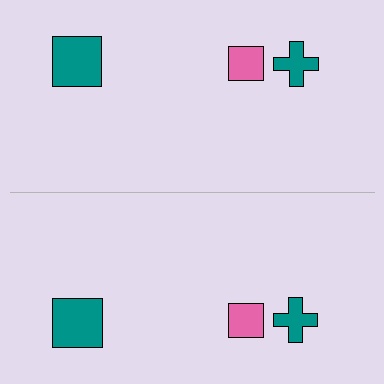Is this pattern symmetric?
Yes, this pattern has bilateral (reflection) symmetry.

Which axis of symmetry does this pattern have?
The pattern has a horizontal axis of symmetry running through the center of the image.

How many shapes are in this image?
There are 6 shapes in this image.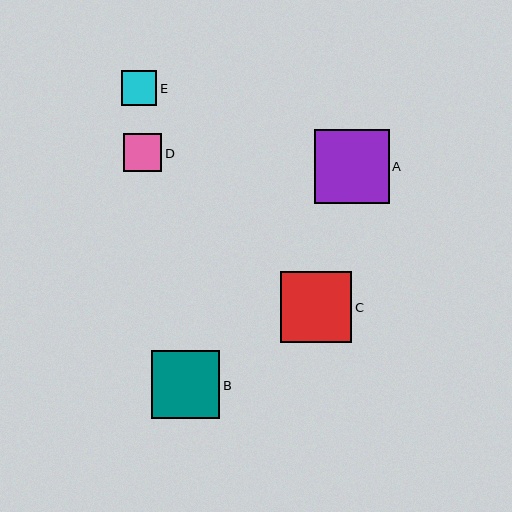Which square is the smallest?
Square E is the smallest with a size of approximately 35 pixels.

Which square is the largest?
Square A is the largest with a size of approximately 74 pixels.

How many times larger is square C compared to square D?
Square C is approximately 1.9 times the size of square D.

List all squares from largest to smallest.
From largest to smallest: A, C, B, D, E.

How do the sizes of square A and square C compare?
Square A and square C are approximately the same size.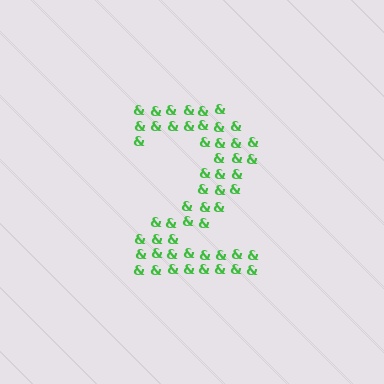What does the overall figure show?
The overall figure shows the digit 2.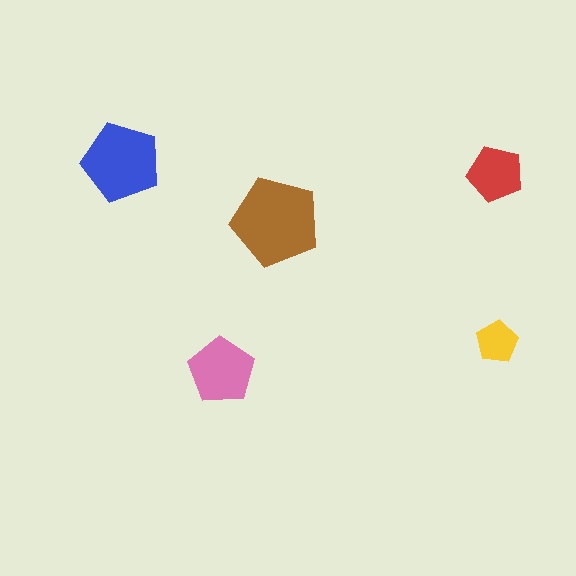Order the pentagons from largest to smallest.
the brown one, the blue one, the pink one, the red one, the yellow one.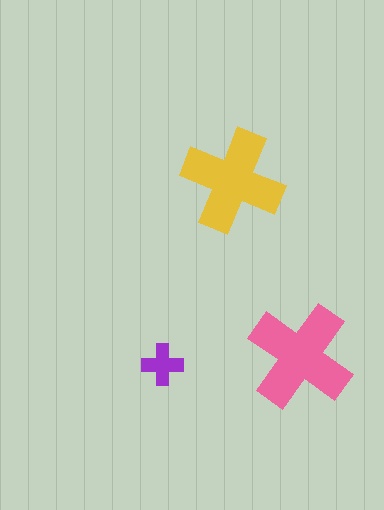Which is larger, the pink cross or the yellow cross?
The pink one.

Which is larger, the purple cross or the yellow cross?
The yellow one.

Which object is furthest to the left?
The purple cross is leftmost.